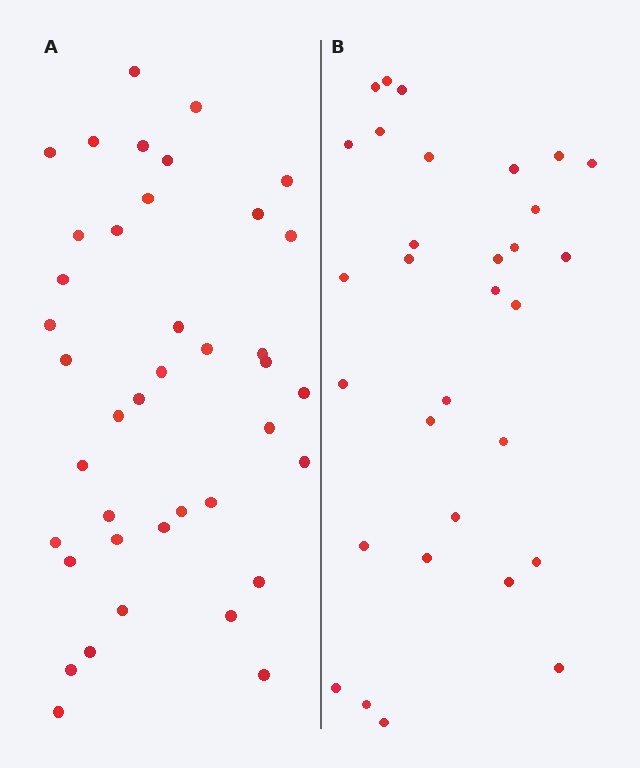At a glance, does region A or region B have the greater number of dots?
Region A (the left region) has more dots.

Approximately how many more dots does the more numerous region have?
Region A has roughly 8 or so more dots than region B.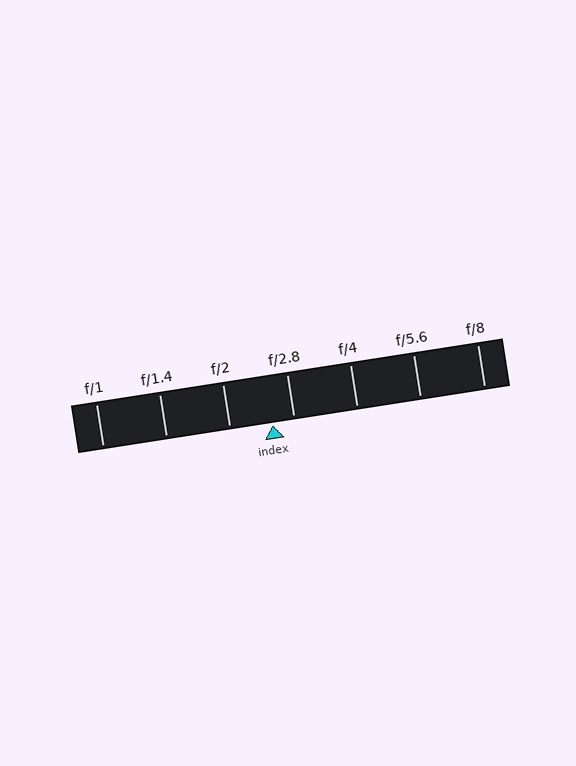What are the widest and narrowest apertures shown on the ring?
The widest aperture shown is f/1 and the narrowest is f/8.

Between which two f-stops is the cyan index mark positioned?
The index mark is between f/2 and f/2.8.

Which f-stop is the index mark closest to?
The index mark is closest to f/2.8.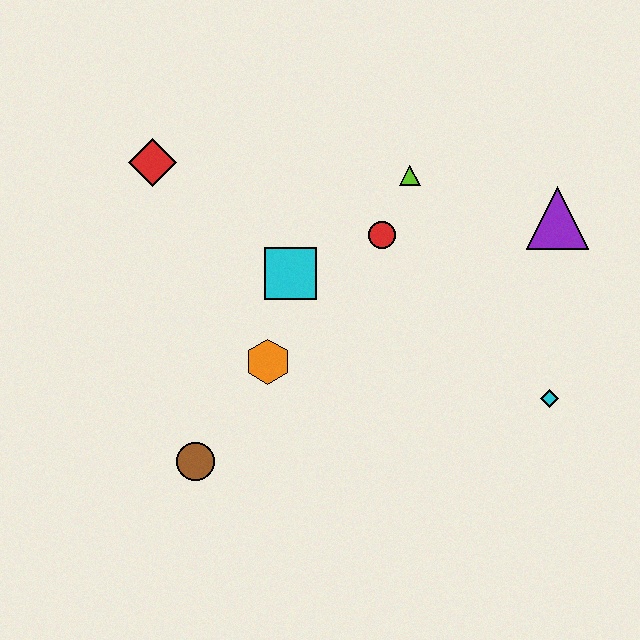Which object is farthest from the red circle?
The brown circle is farthest from the red circle.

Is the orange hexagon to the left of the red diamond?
No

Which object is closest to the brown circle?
The orange hexagon is closest to the brown circle.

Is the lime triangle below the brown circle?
No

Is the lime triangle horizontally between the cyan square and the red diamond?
No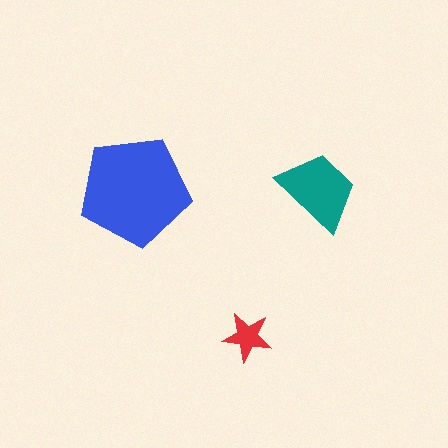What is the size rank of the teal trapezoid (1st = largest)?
2nd.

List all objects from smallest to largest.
The red star, the teal trapezoid, the blue pentagon.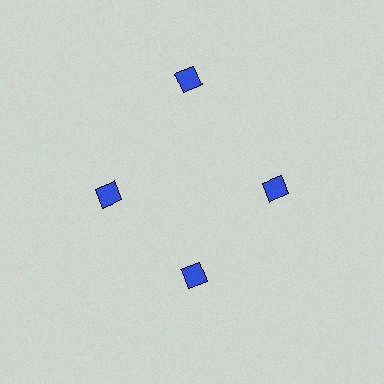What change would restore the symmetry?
The symmetry would be restored by moving it inward, back onto the ring so that all 4 diamonds sit at equal angles and equal distance from the center.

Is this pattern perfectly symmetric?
No. The 4 blue diamonds are arranged in a ring, but one element near the 12 o'clock position is pushed outward from the center, breaking the 4-fold rotational symmetry.